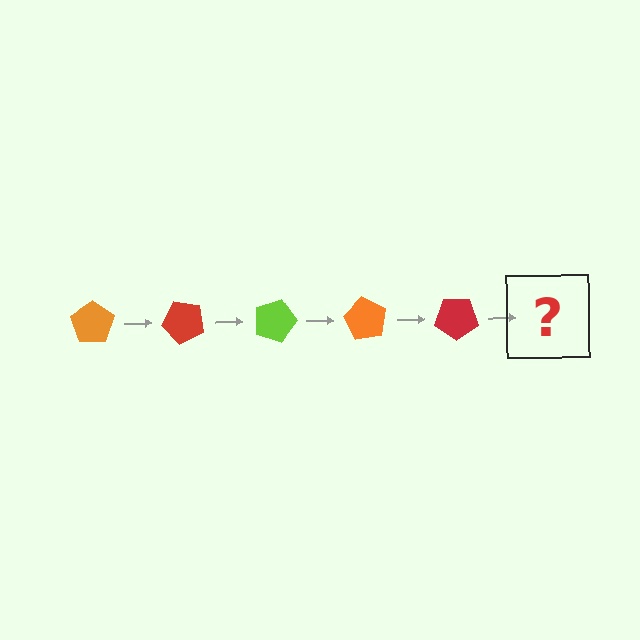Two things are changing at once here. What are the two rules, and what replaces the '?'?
The two rules are that it rotates 45 degrees each step and the color cycles through orange, red, and lime. The '?' should be a lime pentagon, rotated 225 degrees from the start.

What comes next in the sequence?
The next element should be a lime pentagon, rotated 225 degrees from the start.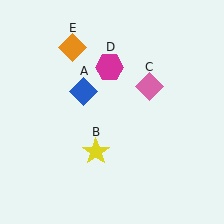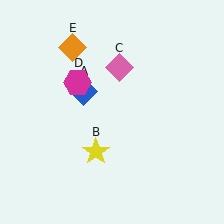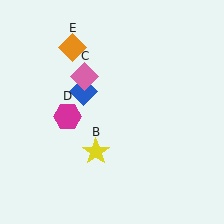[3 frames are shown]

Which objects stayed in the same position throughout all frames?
Blue diamond (object A) and yellow star (object B) and orange diamond (object E) remained stationary.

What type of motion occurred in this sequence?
The pink diamond (object C), magenta hexagon (object D) rotated counterclockwise around the center of the scene.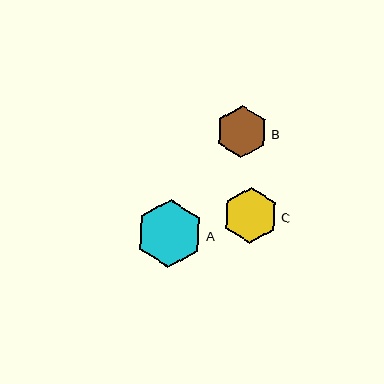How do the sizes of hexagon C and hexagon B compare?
Hexagon C and hexagon B are approximately the same size.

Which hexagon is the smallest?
Hexagon B is the smallest with a size of approximately 52 pixels.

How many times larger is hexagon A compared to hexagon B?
Hexagon A is approximately 1.3 times the size of hexagon B.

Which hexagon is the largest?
Hexagon A is the largest with a size of approximately 68 pixels.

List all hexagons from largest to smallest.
From largest to smallest: A, C, B.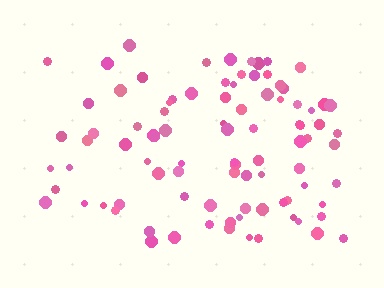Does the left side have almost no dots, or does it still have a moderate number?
Still a moderate number, just noticeably fewer than the right.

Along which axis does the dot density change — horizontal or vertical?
Horizontal.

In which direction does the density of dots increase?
From left to right, with the right side densest.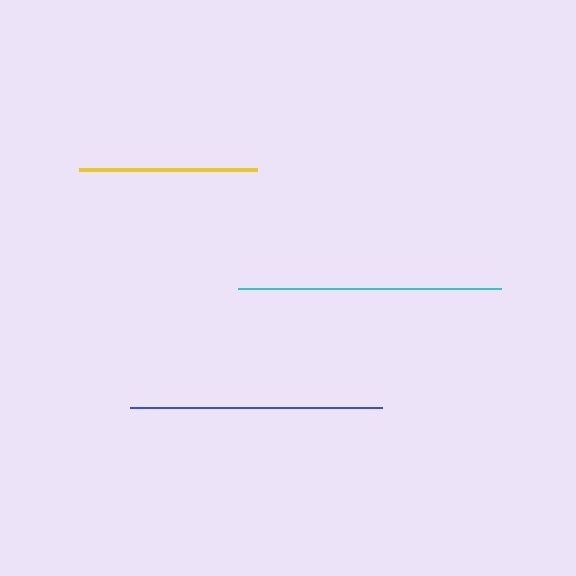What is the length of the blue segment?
The blue segment is approximately 252 pixels long.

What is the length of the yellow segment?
The yellow segment is approximately 177 pixels long.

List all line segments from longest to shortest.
From longest to shortest: cyan, blue, yellow.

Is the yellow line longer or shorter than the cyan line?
The cyan line is longer than the yellow line.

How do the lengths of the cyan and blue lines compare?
The cyan and blue lines are approximately the same length.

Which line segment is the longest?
The cyan line is the longest at approximately 263 pixels.